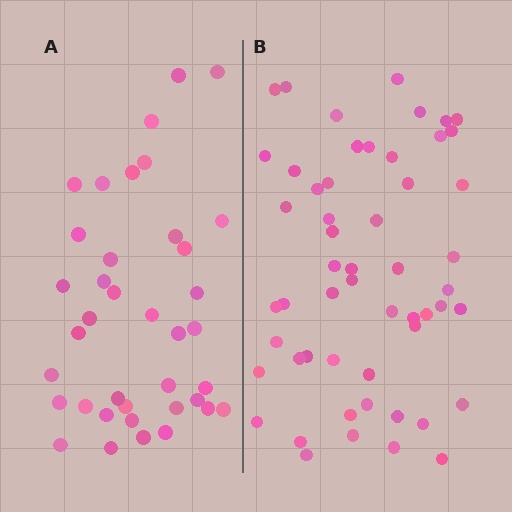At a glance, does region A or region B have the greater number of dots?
Region B (the right region) has more dots.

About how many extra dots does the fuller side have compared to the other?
Region B has approximately 15 more dots than region A.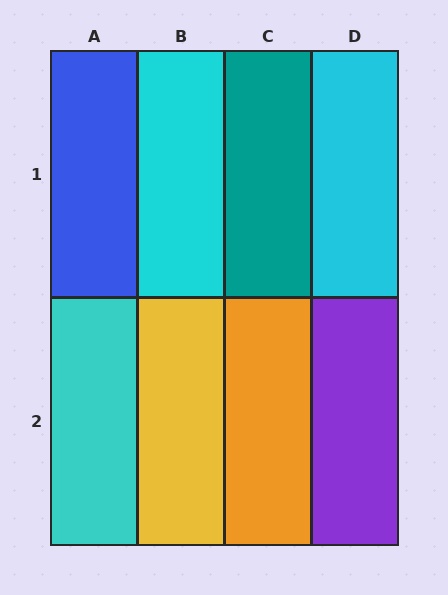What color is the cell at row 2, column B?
Yellow.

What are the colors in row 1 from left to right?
Blue, cyan, teal, cyan.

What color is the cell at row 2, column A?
Cyan.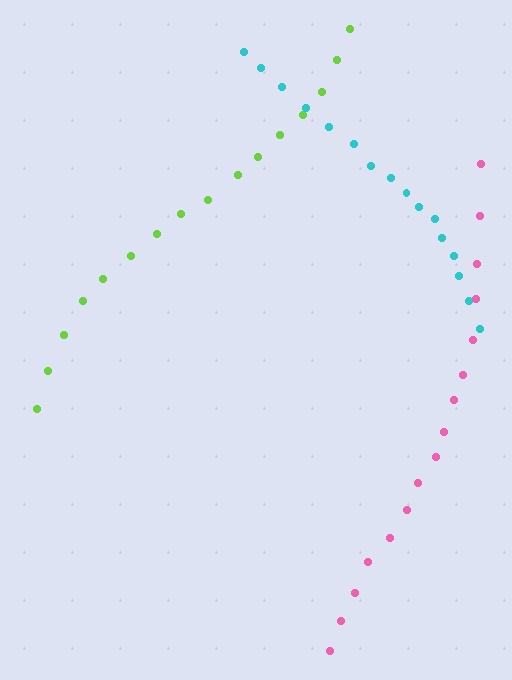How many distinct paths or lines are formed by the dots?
There are 3 distinct paths.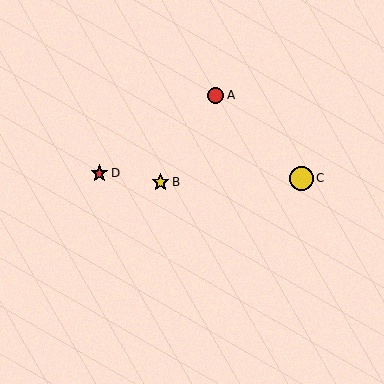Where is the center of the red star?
The center of the red star is at (99, 173).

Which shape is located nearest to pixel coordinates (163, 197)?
The yellow star (labeled B) at (160, 182) is nearest to that location.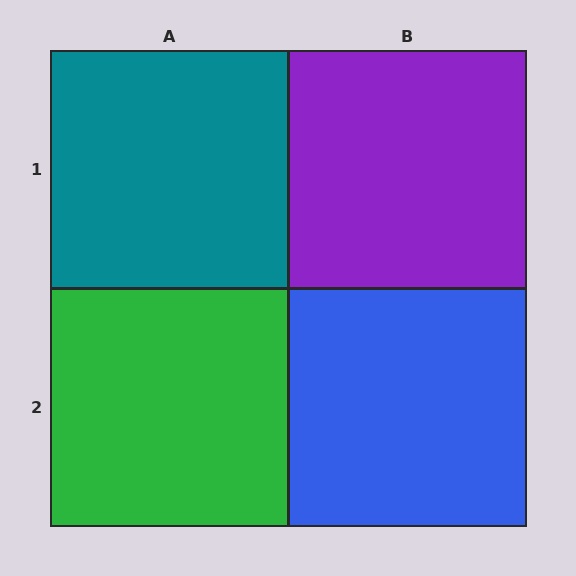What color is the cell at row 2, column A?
Green.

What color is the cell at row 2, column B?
Blue.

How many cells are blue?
1 cell is blue.